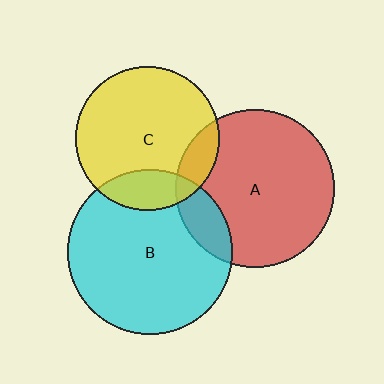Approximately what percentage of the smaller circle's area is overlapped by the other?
Approximately 15%.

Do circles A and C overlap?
Yes.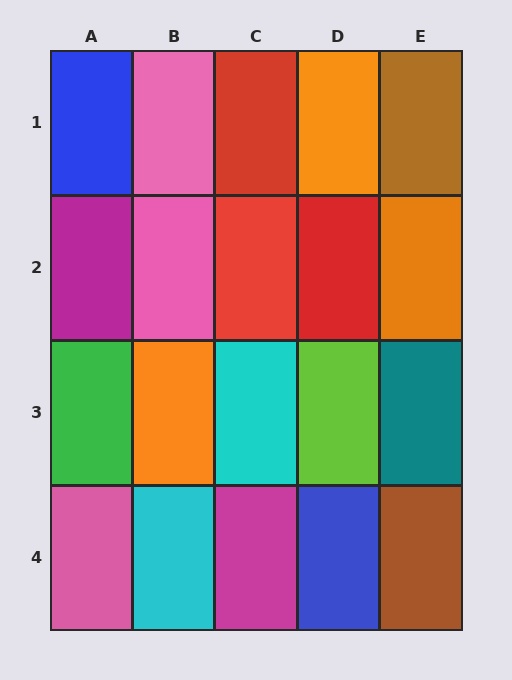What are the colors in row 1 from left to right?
Blue, pink, red, orange, brown.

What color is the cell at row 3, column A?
Green.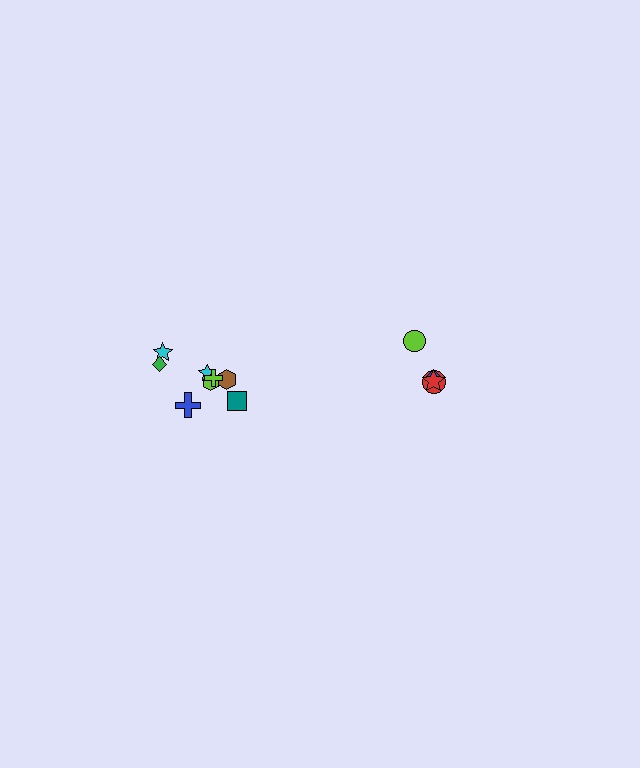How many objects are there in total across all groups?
There are 12 objects.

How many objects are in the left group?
There are 8 objects.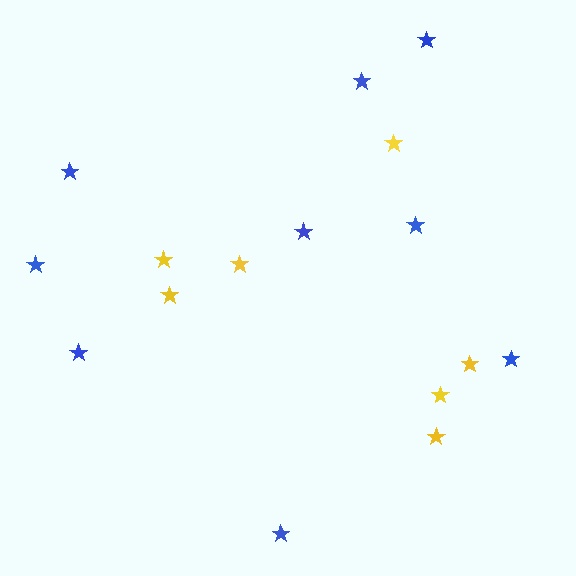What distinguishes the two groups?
There are 2 groups: one group of yellow stars (7) and one group of blue stars (9).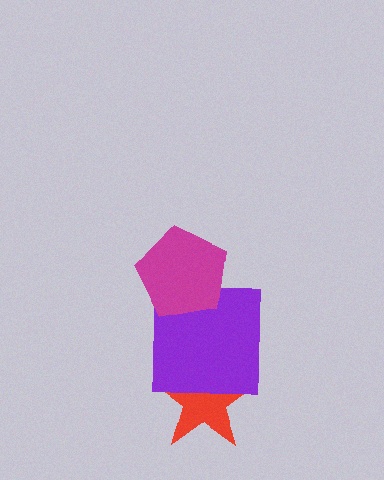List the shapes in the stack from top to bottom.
From top to bottom: the magenta pentagon, the purple square, the red star.